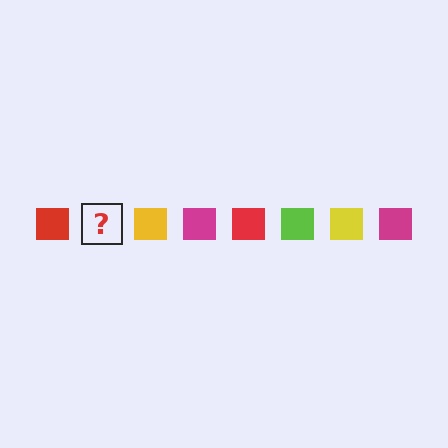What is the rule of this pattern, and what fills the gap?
The rule is that the pattern cycles through red, lime, yellow, magenta squares. The gap should be filled with a lime square.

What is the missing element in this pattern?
The missing element is a lime square.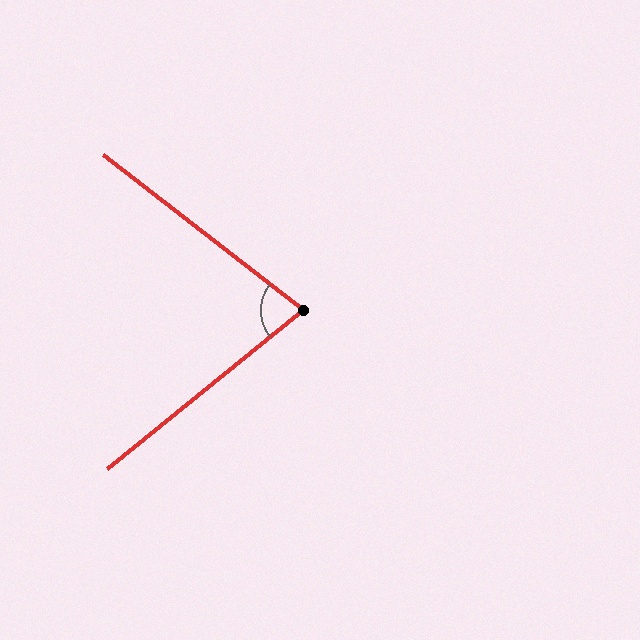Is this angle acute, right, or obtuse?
It is acute.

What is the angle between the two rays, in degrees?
Approximately 77 degrees.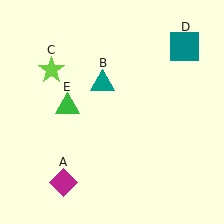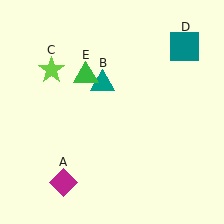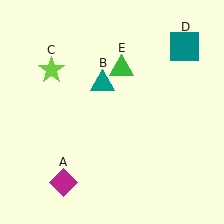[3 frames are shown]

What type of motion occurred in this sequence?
The green triangle (object E) rotated clockwise around the center of the scene.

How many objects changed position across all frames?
1 object changed position: green triangle (object E).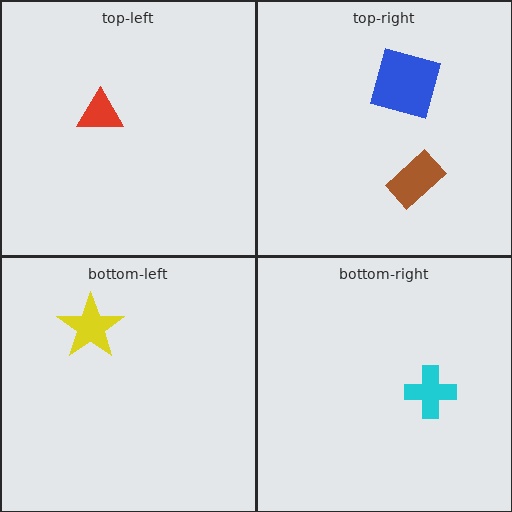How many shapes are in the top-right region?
2.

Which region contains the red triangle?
The top-left region.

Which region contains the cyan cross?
The bottom-right region.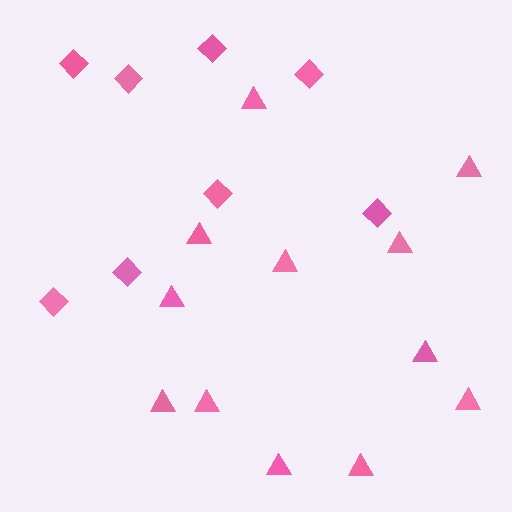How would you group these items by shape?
There are 2 groups: one group of triangles (12) and one group of diamonds (8).